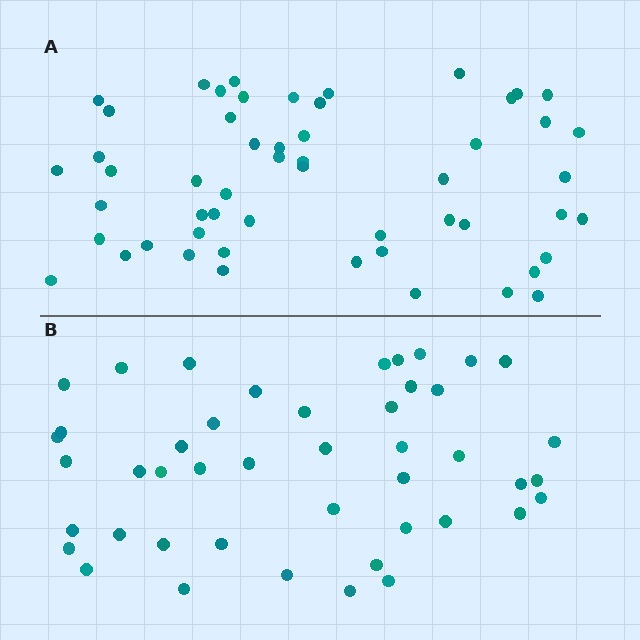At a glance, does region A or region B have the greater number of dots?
Region A (the top region) has more dots.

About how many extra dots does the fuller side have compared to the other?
Region A has roughly 8 or so more dots than region B.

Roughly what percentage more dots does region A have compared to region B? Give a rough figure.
About 20% more.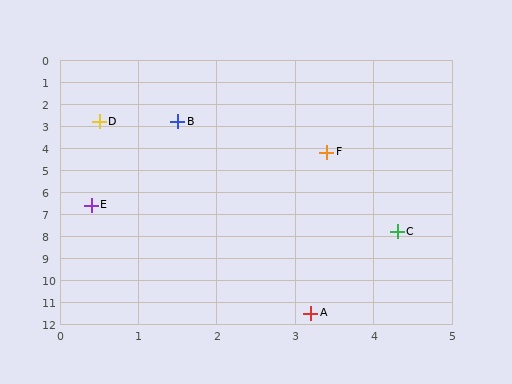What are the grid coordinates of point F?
Point F is at approximately (3.4, 4.2).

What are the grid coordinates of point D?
Point D is at approximately (0.5, 2.8).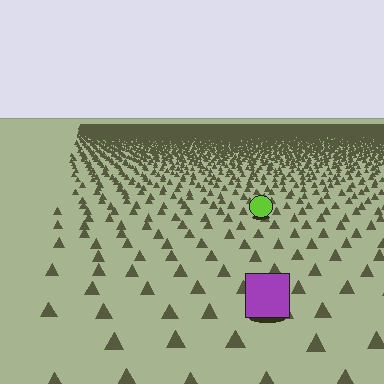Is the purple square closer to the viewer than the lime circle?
Yes. The purple square is closer — you can tell from the texture gradient: the ground texture is coarser near it.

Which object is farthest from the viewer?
The lime circle is farthest from the viewer. It appears smaller and the ground texture around it is denser.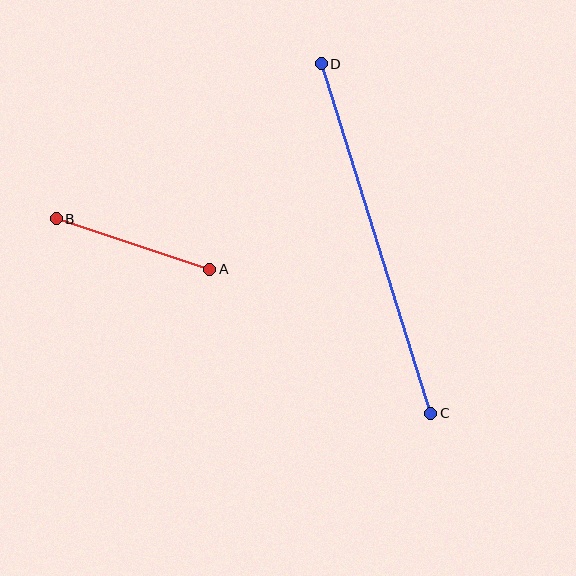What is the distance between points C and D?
The distance is approximately 366 pixels.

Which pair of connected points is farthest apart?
Points C and D are farthest apart.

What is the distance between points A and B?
The distance is approximately 162 pixels.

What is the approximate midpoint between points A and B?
The midpoint is at approximately (133, 244) pixels.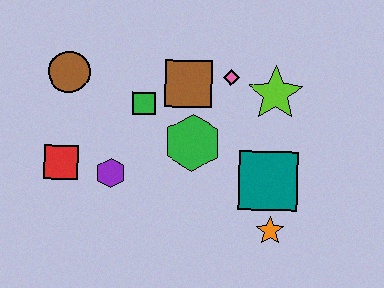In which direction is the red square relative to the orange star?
The red square is to the left of the orange star.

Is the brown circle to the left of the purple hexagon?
Yes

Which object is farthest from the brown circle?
The orange star is farthest from the brown circle.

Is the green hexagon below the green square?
Yes